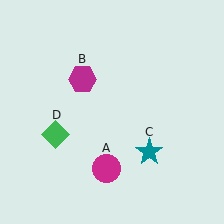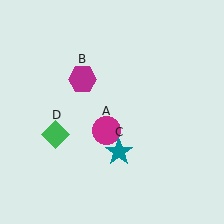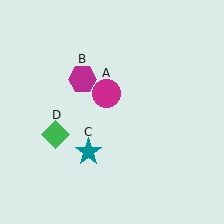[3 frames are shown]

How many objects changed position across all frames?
2 objects changed position: magenta circle (object A), teal star (object C).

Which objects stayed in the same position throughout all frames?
Magenta hexagon (object B) and green diamond (object D) remained stationary.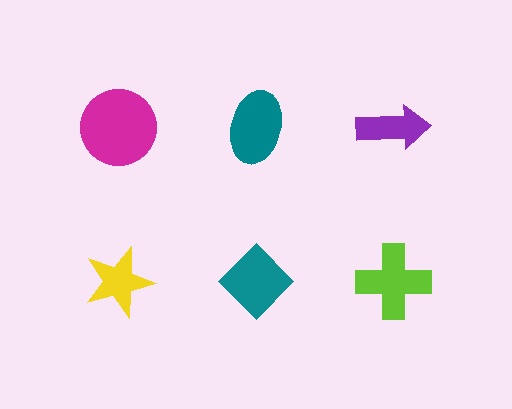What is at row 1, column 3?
A purple arrow.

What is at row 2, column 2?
A teal diamond.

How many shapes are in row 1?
3 shapes.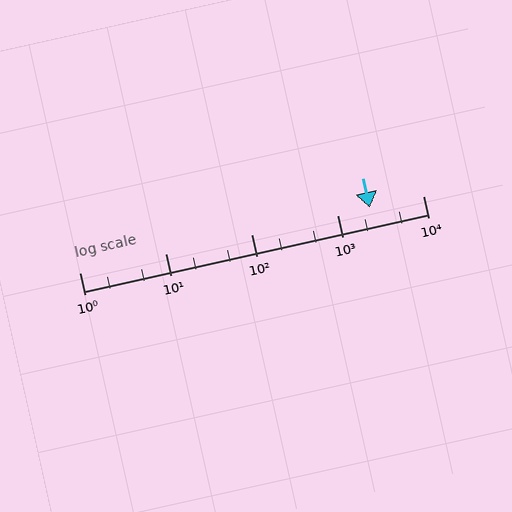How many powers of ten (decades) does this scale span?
The scale spans 4 decades, from 1 to 10000.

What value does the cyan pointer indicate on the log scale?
The pointer indicates approximately 2400.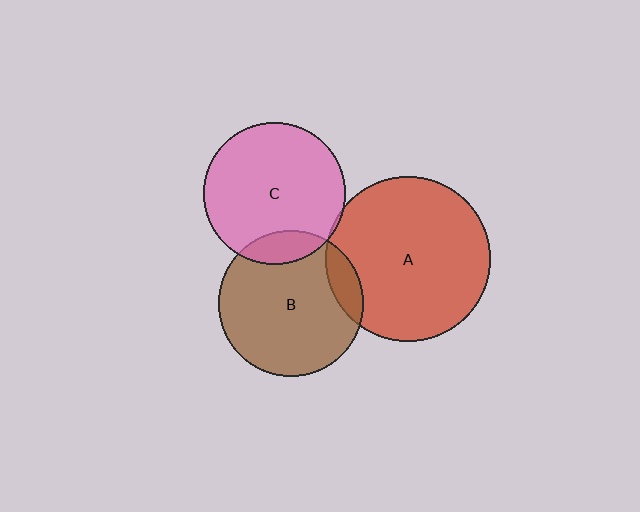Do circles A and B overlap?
Yes.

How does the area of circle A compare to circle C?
Approximately 1.4 times.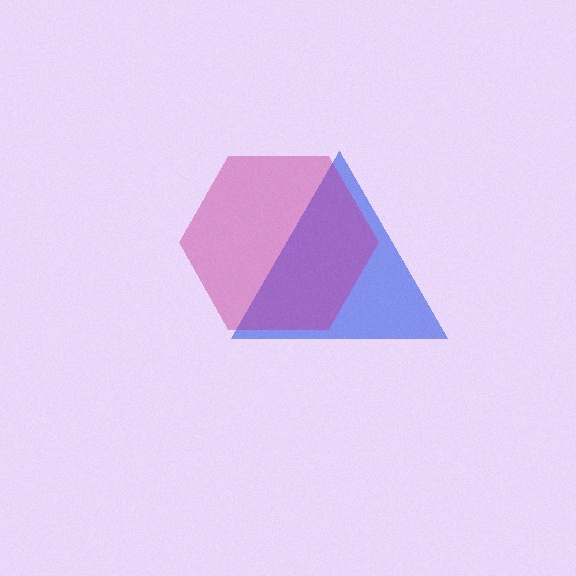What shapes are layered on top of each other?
The layered shapes are: a blue triangle, a magenta hexagon.